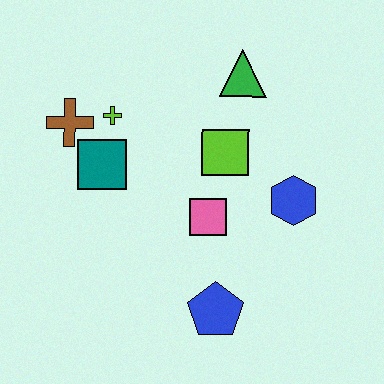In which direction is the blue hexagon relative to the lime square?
The blue hexagon is to the right of the lime square.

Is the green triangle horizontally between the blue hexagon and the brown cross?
Yes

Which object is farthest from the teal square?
The blue hexagon is farthest from the teal square.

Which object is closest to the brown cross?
The lime cross is closest to the brown cross.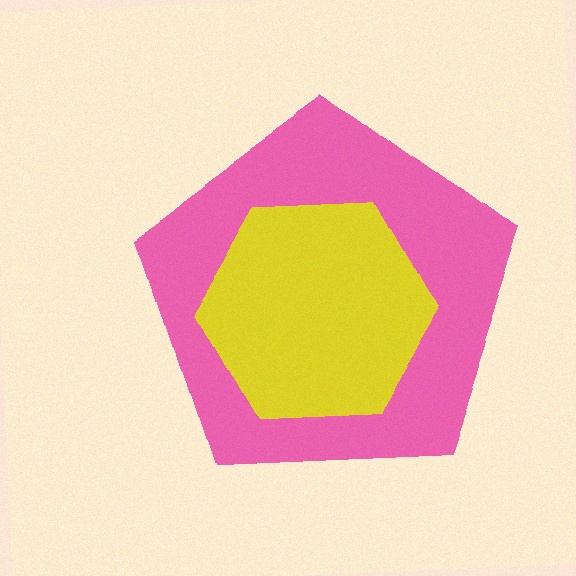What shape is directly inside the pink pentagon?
The yellow hexagon.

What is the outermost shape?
The pink pentagon.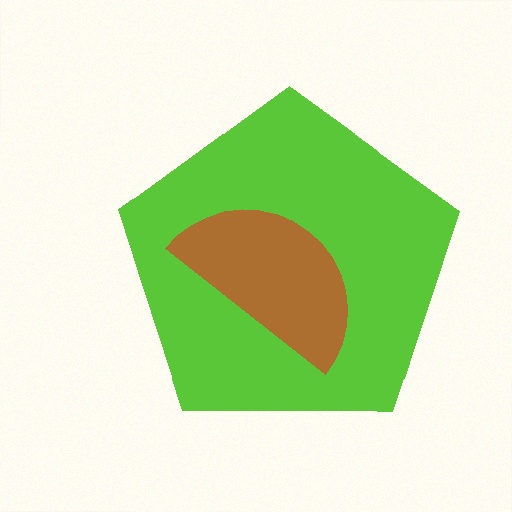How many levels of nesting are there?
2.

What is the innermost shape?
The brown semicircle.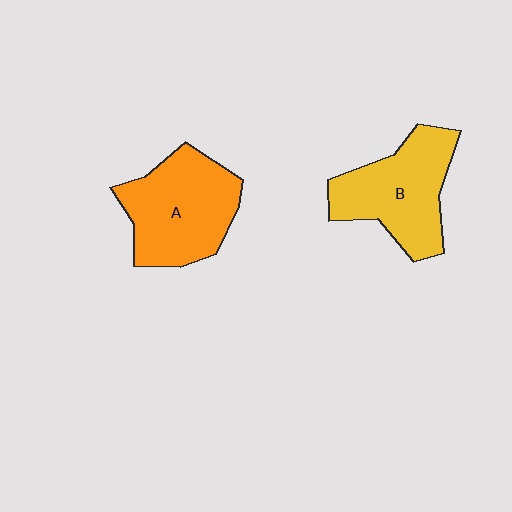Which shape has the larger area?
Shape A (orange).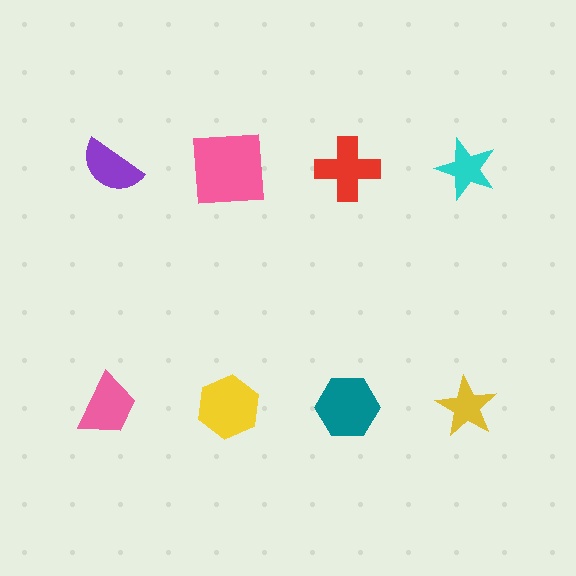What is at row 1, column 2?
A pink square.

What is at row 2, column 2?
A yellow hexagon.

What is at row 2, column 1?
A pink trapezoid.